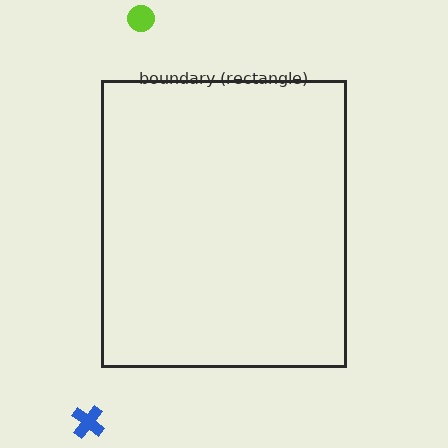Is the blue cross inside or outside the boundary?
Outside.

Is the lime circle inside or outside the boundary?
Outside.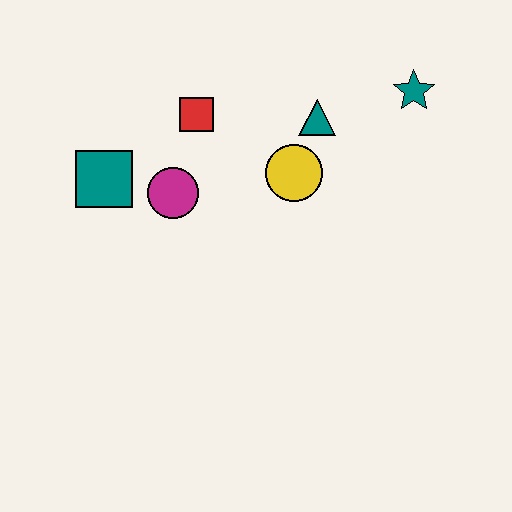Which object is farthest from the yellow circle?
The teal square is farthest from the yellow circle.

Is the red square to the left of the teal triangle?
Yes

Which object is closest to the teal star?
The teal triangle is closest to the teal star.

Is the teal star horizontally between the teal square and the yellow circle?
No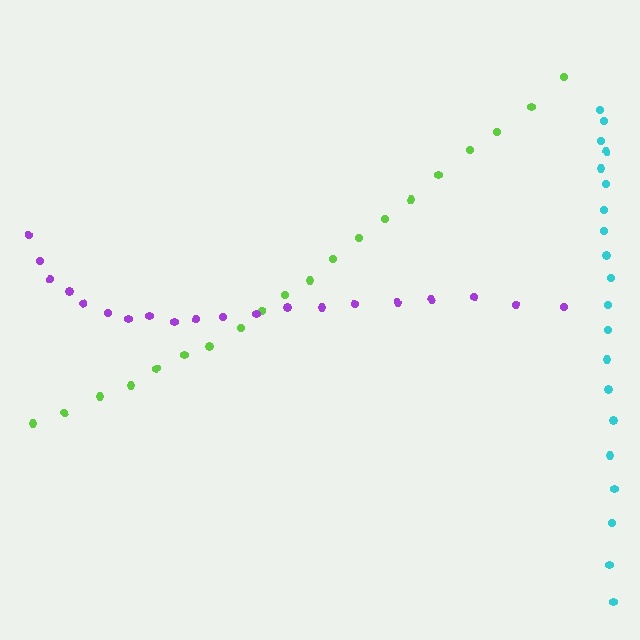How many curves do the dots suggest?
There are 3 distinct paths.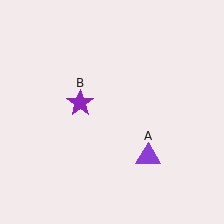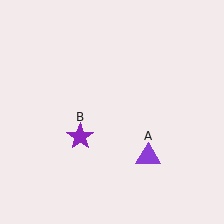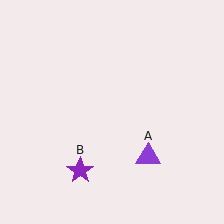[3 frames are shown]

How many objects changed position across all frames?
1 object changed position: purple star (object B).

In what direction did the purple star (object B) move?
The purple star (object B) moved down.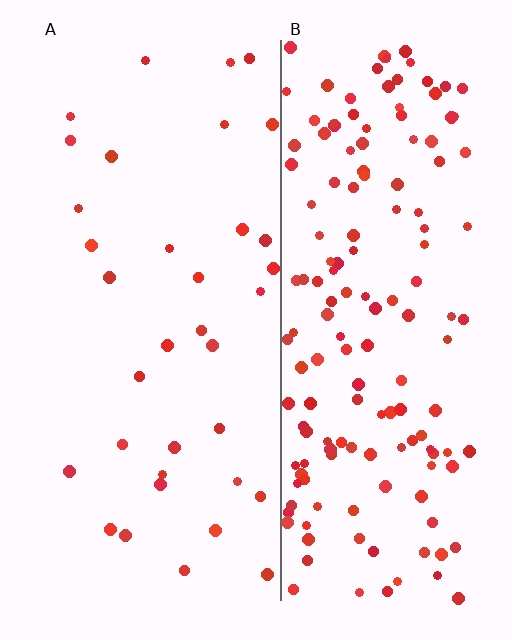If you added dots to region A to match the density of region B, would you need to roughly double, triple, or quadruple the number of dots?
Approximately quadruple.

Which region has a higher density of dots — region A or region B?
B (the right).